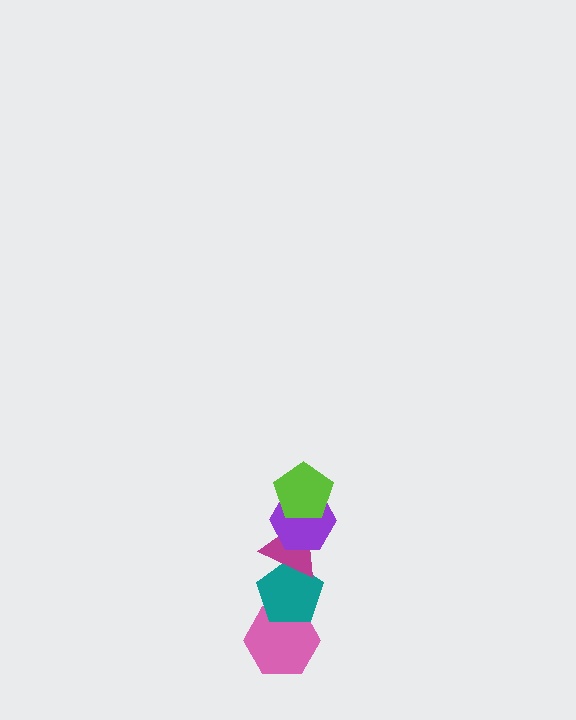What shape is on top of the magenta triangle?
The purple hexagon is on top of the magenta triangle.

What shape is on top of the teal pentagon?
The magenta triangle is on top of the teal pentagon.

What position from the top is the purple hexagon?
The purple hexagon is 2nd from the top.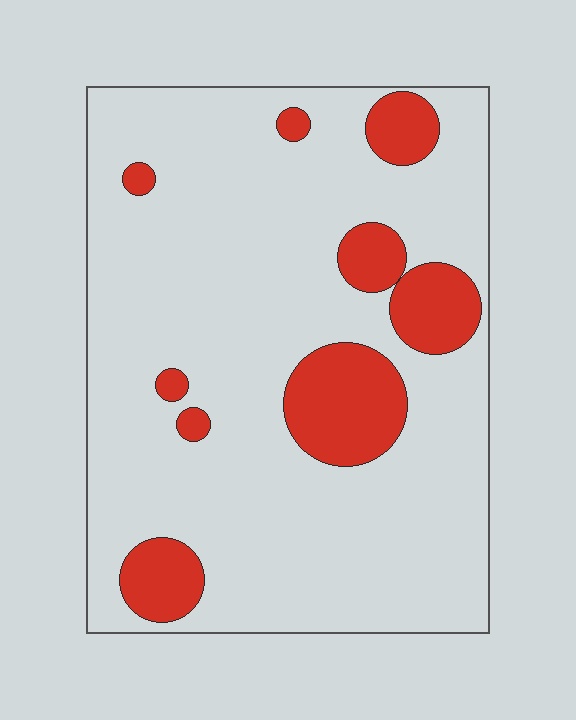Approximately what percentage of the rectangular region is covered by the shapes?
Approximately 15%.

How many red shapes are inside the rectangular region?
9.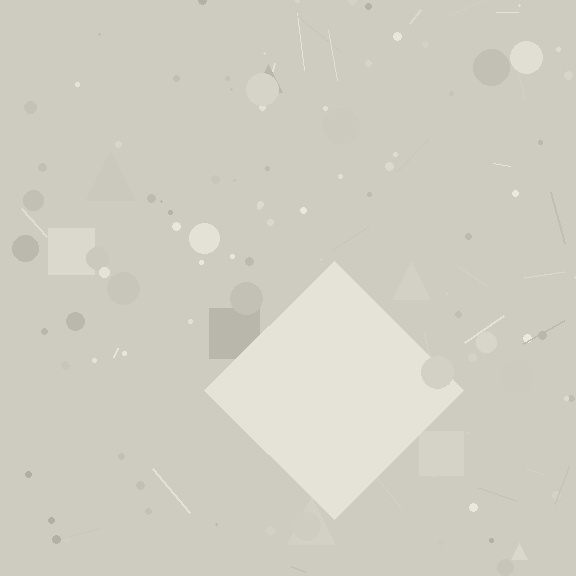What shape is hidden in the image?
A diamond is hidden in the image.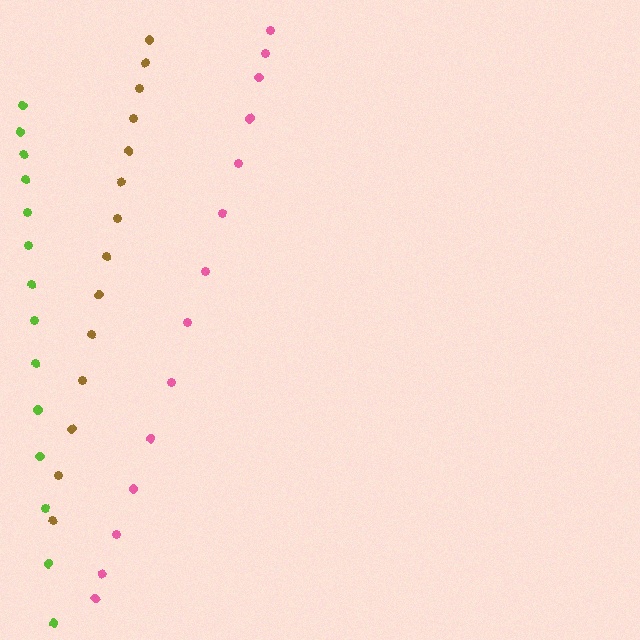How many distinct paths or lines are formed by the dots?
There are 3 distinct paths.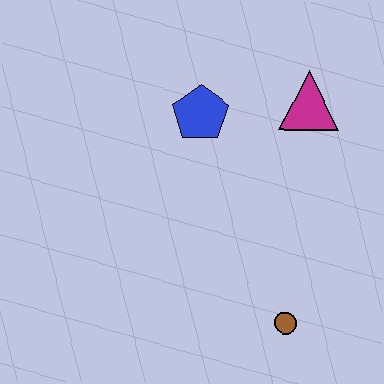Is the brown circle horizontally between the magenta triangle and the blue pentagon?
Yes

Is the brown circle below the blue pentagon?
Yes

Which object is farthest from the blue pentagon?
The brown circle is farthest from the blue pentagon.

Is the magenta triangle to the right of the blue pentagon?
Yes